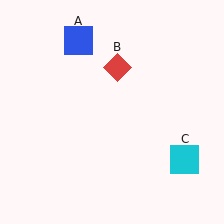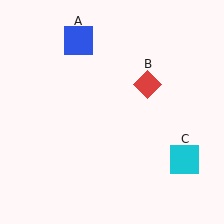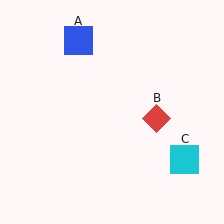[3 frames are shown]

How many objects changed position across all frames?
1 object changed position: red diamond (object B).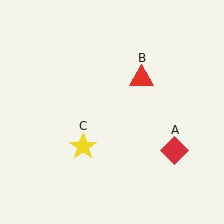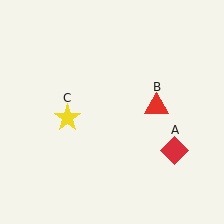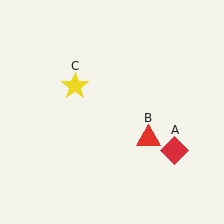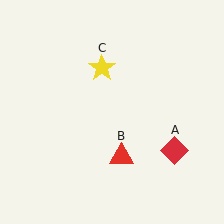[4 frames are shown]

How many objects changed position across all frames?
2 objects changed position: red triangle (object B), yellow star (object C).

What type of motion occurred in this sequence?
The red triangle (object B), yellow star (object C) rotated clockwise around the center of the scene.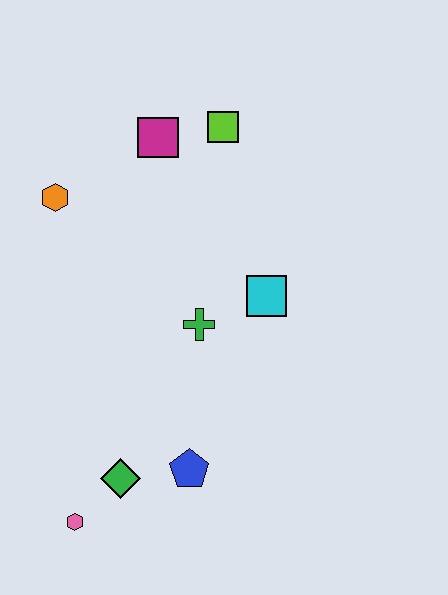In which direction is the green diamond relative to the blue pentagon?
The green diamond is to the left of the blue pentagon.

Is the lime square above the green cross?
Yes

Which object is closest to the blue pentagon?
The green diamond is closest to the blue pentagon.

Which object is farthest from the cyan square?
The pink hexagon is farthest from the cyan square.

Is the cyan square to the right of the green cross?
Yes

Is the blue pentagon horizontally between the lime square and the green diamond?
Yes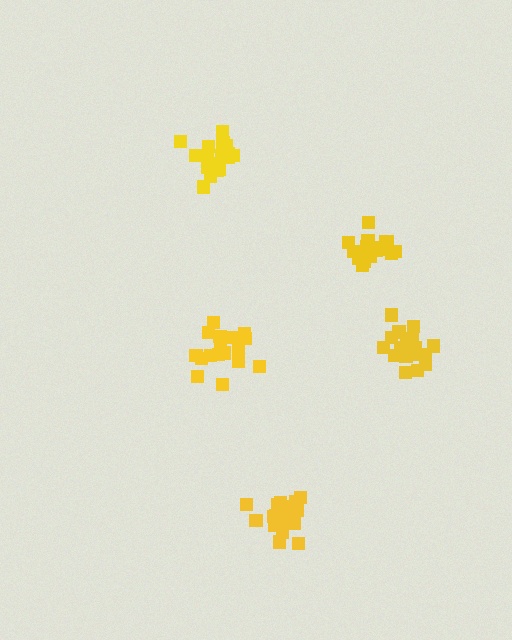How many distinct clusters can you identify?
There are 5 distinct clusters.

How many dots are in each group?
Group 1: 18 dots, Group 2: 19 dots, Group 3: 18 dots, Group 4: 19 dots, Group 5: 17 dots (91 total).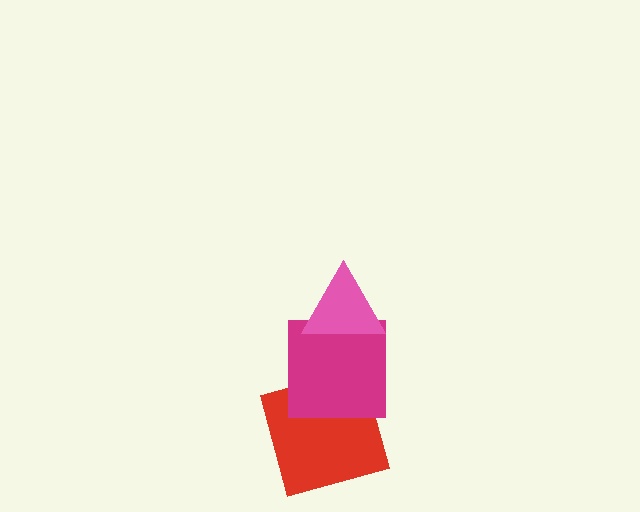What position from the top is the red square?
The red square is 3rd from the top.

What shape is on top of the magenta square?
The pink triangle is on top of the magenta square.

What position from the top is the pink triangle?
The pink triangle is 1st from the top.